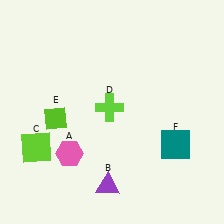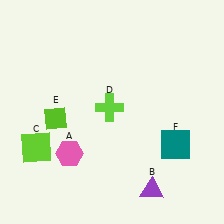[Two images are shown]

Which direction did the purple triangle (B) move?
The purple triangle (B) moved right.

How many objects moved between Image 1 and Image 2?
1 object moved between the two images.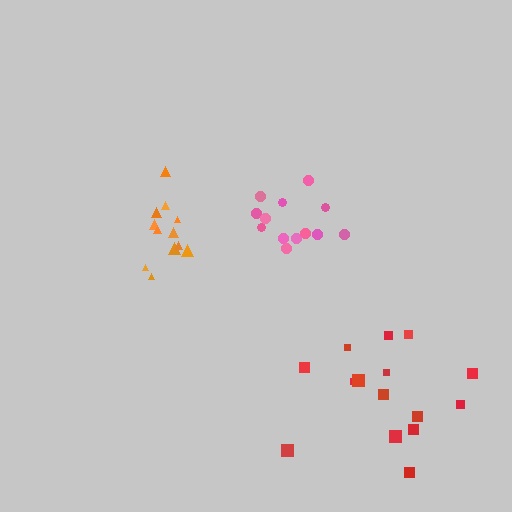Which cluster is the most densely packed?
Orange.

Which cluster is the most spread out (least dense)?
Red.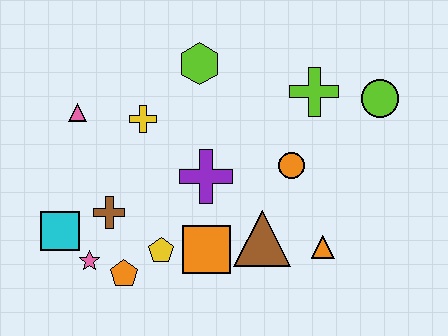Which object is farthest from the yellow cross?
The lime circle is farthest from the yellow cross.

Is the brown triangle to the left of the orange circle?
Yes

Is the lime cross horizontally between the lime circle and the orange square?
Yes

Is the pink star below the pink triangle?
Yes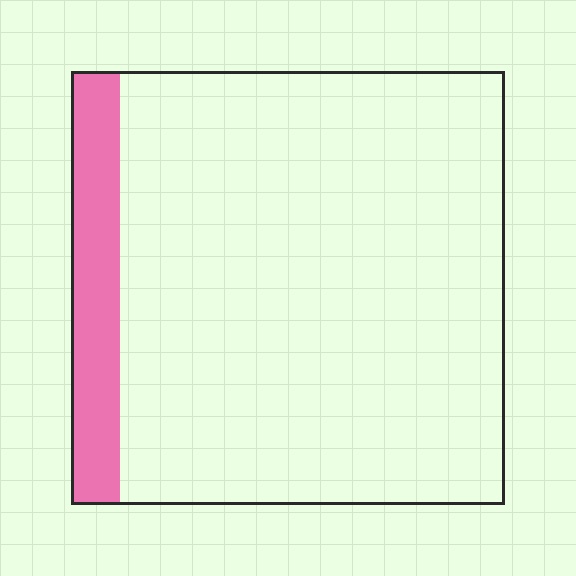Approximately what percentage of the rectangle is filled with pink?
Approximately 10%.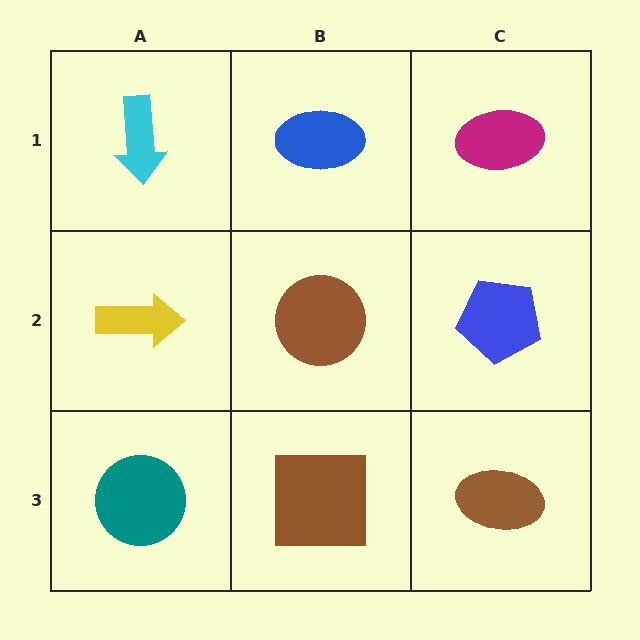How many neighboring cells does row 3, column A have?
2.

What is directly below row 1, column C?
A blue pentagon.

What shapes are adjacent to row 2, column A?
A cyan arrow (row 1, column A), a teal circle (row 3, column A), a brown circle (row 2, column B).